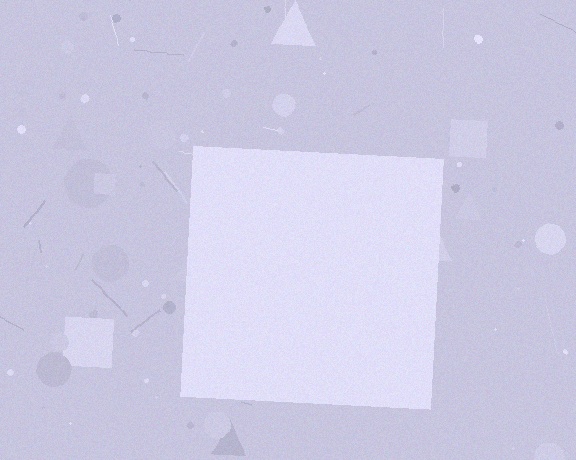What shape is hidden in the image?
A square is hidden in the image.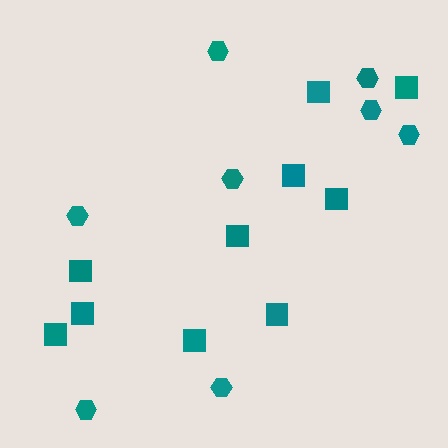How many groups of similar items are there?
There are 2 groups: one group of hexagons (8) and one group of squares (10).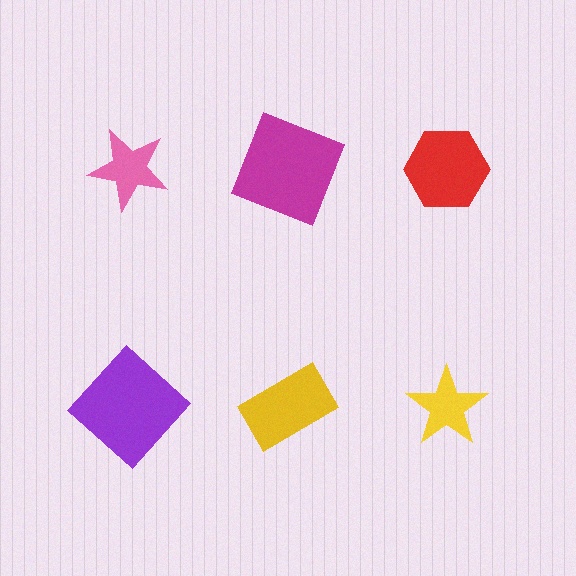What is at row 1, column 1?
A pink star.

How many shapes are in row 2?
3 shapes.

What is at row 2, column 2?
A yellow rectangle.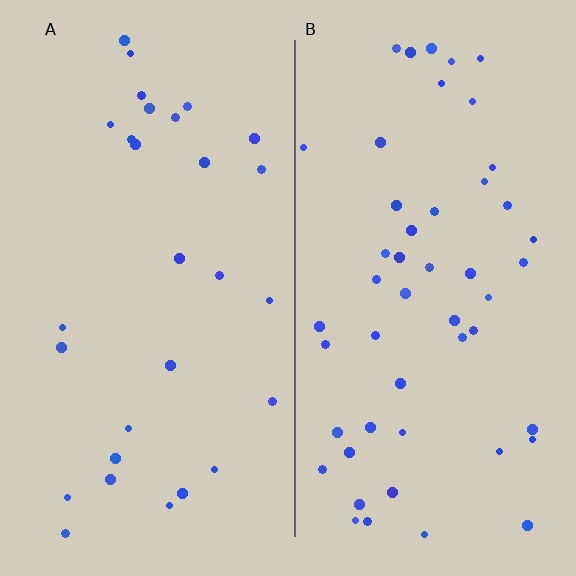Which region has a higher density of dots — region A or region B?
B (the right).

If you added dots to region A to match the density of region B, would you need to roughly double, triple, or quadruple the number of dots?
Approximately double.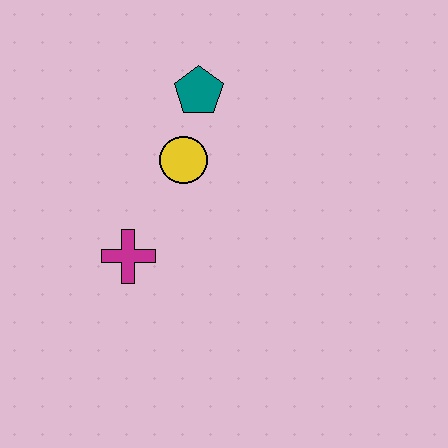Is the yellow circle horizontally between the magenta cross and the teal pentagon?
Yes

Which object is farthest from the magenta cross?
The teal pentagon is farthest from the magenta cross.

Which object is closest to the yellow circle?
The teal pentagon is closest to the yellow circle.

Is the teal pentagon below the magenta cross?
No